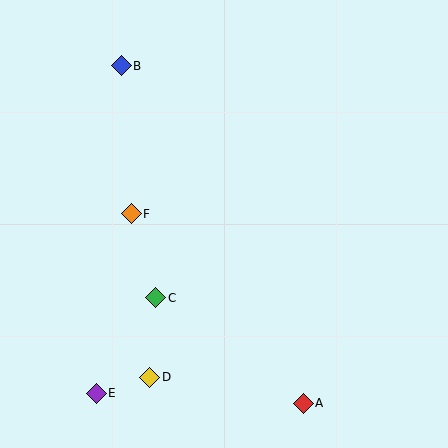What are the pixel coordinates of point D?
Point D is at (150, 377).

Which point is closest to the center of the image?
Point F at (131, 214) is closest to the center.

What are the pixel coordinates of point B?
Point B is at (121, 66).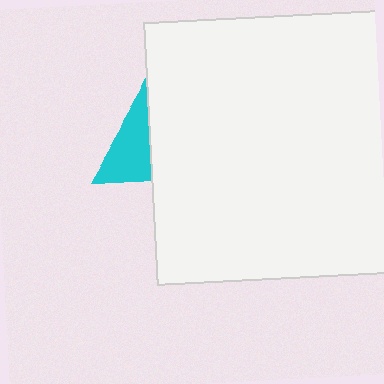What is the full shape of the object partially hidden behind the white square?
The partially hidden object is a cyan triangle.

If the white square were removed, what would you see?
You would see the complete cyan triangle.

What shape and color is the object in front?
The object in front is a white square.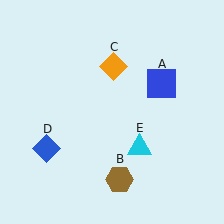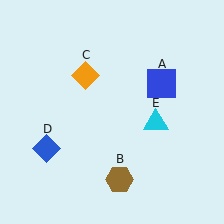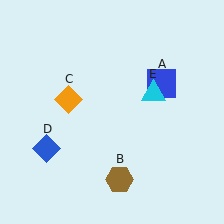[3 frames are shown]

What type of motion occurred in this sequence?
The orange diamond (object C), cyan triangle (object E) rotated counterclockwise around the center of the scene.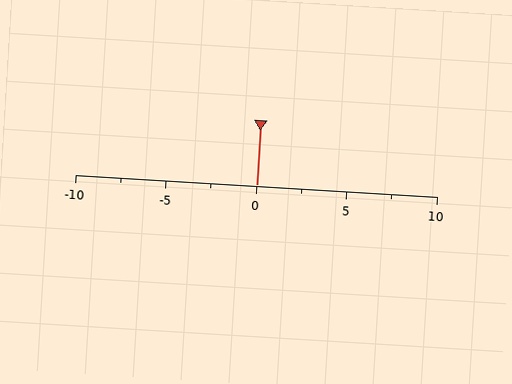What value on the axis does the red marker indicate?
The marker indicates approximately 0.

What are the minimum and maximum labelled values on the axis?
The axis runs from -10 to 10.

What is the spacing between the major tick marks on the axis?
The major ticks are spaced 5 apart.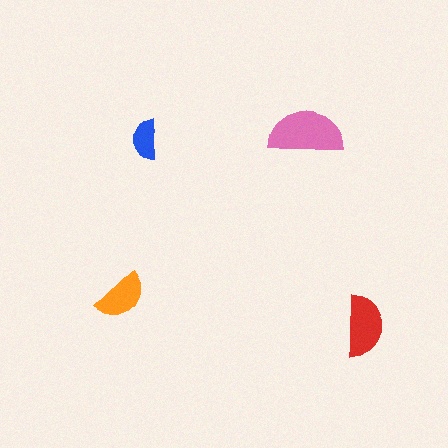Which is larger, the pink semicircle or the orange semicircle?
The pink one.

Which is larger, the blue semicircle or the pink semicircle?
The pink one.